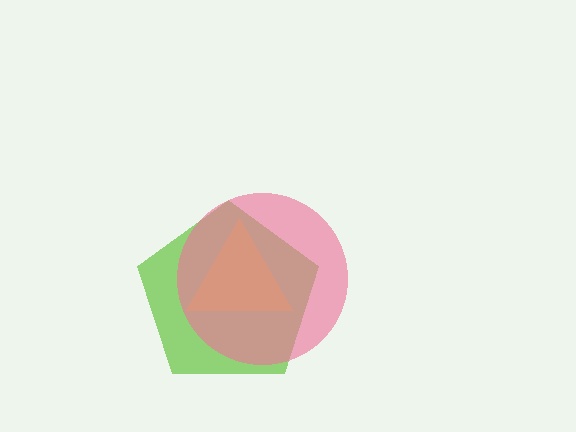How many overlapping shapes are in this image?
There are 3 overlapping shapes in the image.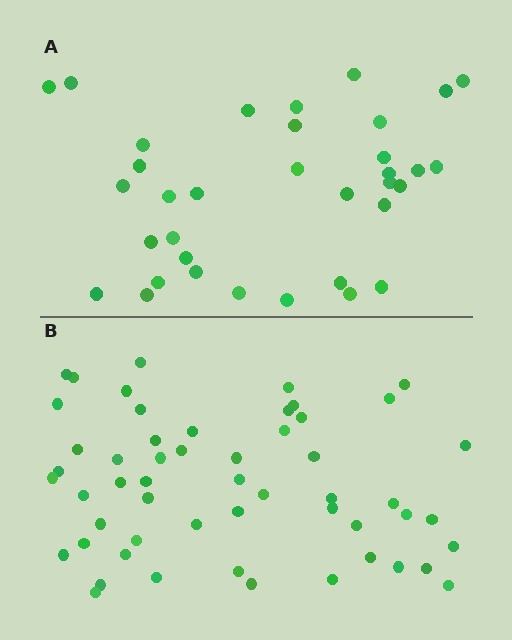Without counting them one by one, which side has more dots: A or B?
Region B (the bottom region) has more dots.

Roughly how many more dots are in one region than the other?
Region B has approximately 20 more dots than region A.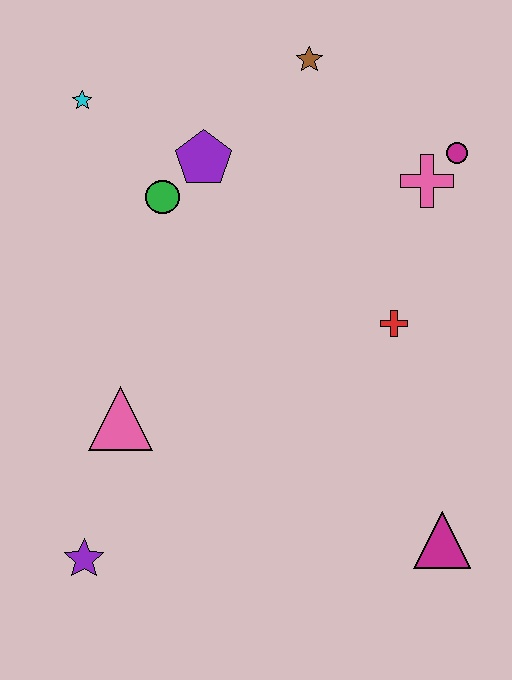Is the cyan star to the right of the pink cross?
No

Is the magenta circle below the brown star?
Yes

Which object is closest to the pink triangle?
The purple star is closest to the pink triangle.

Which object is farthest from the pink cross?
The purple star is farthest from the pink cross.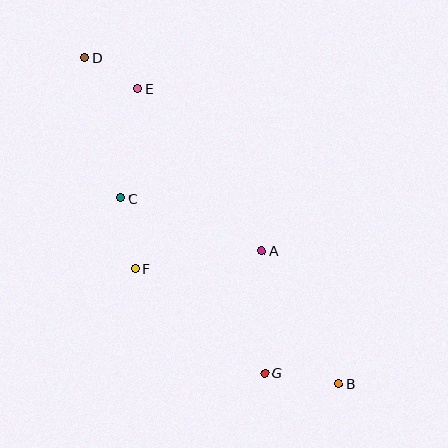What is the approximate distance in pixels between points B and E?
The distance between B and E is approximately 358 pixels.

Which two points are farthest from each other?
Points B and D are farthest from each other.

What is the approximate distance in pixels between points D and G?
The distance between D and G is approximately 363 pixels.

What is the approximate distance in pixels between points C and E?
The distance between C and E is approximately 111 pixels.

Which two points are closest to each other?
Points D and E are closest to each other.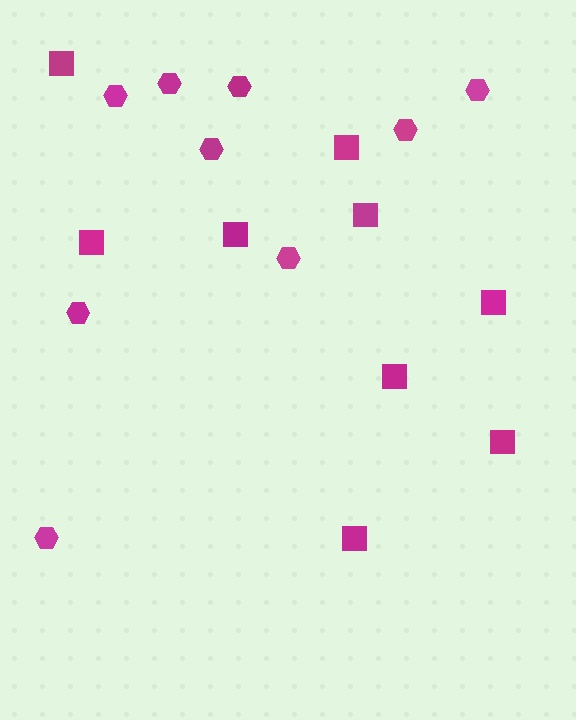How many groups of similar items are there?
There are 2 groups: one group of squares (9) and one group of hexagons (9).